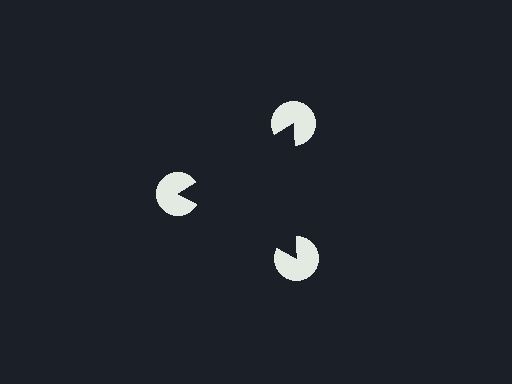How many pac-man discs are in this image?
There are 3 — one at each vertex of the illusory triangle.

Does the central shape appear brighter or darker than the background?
It typically appears slightly darker than the background, even though no actual brightness change is drawn.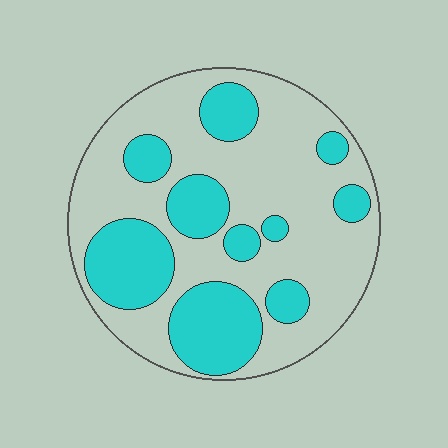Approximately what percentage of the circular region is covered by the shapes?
Approximately 35%.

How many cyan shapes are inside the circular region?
10.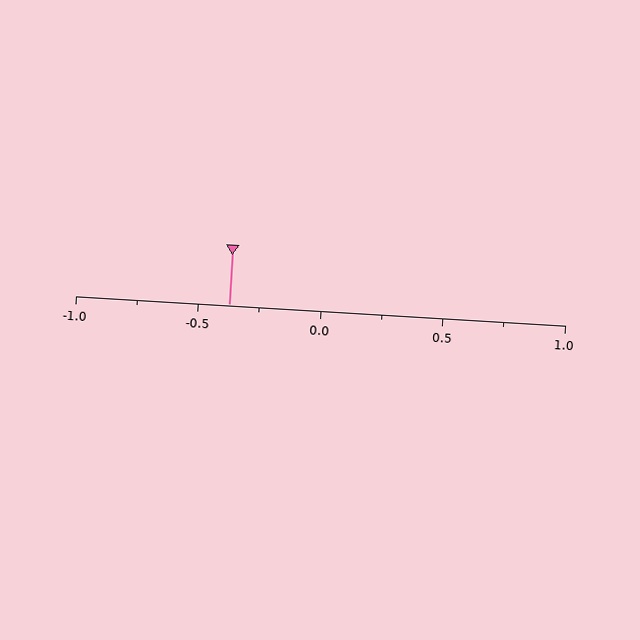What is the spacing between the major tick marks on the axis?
The major ticks are spaced 0.5 apart.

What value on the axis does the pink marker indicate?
The marker indicates approximately -0.38.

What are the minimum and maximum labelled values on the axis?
The axis runs from -1.0 to 1.0.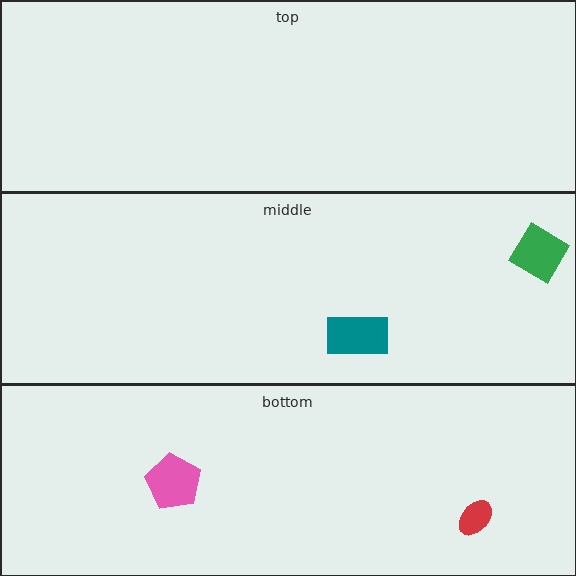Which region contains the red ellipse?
The bottom region.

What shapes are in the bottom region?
The pink pentagon, the red ellipse.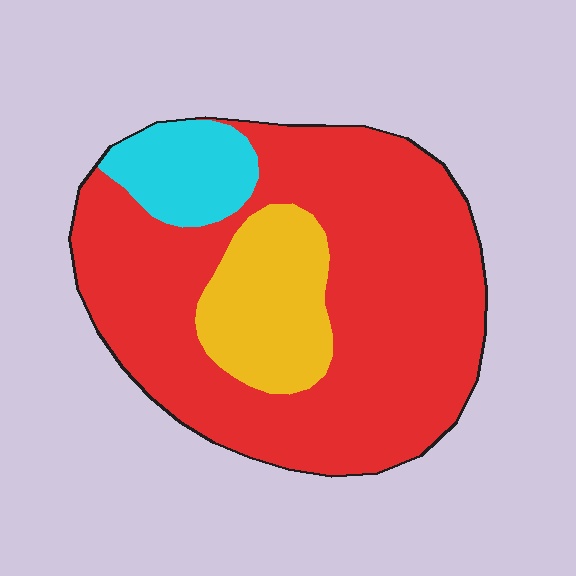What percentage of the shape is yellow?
Yellow takes up about one sixth (1/6) of the shape.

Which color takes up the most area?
Red, at roughly 75%.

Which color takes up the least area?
Cyan, at roughly 10%.